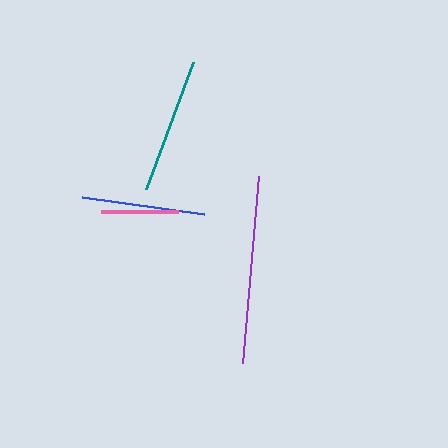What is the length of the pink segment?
The pink segment is approximately 77 pixels long.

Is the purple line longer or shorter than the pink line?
The purple line is longer than the pink line.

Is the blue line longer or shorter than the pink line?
The blue line is longer than the pink line.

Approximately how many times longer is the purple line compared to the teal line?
The purple line is approximately 1.4 times the length of the teal line.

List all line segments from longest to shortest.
From longest to shortest: purple, teal, blue, pink.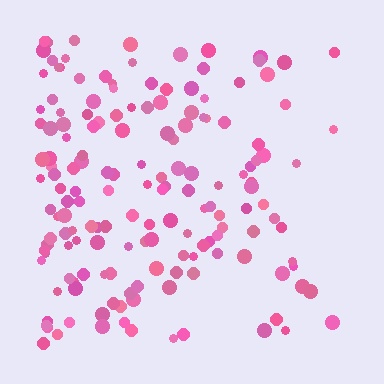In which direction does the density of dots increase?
From right to left, with the left side densest.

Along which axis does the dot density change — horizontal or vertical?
Horizontal.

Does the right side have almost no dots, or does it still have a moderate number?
Still a moderate number, just noticeably fewer than the left.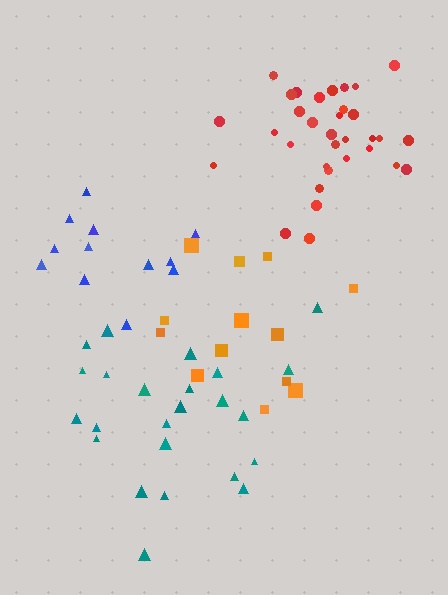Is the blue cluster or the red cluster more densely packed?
Red.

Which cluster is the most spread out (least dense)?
Orange.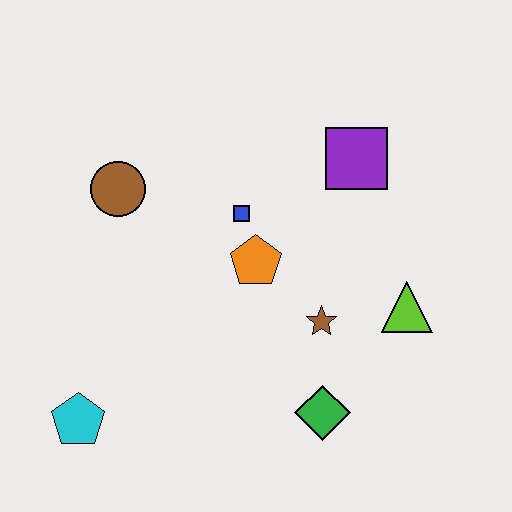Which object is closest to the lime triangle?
The brown star is closest to the lime triangle.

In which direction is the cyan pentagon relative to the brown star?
The cyan pentagon is to the left of the brown star.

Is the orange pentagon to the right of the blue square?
Yes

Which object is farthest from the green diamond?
The brown circle is farthest from the green diamond.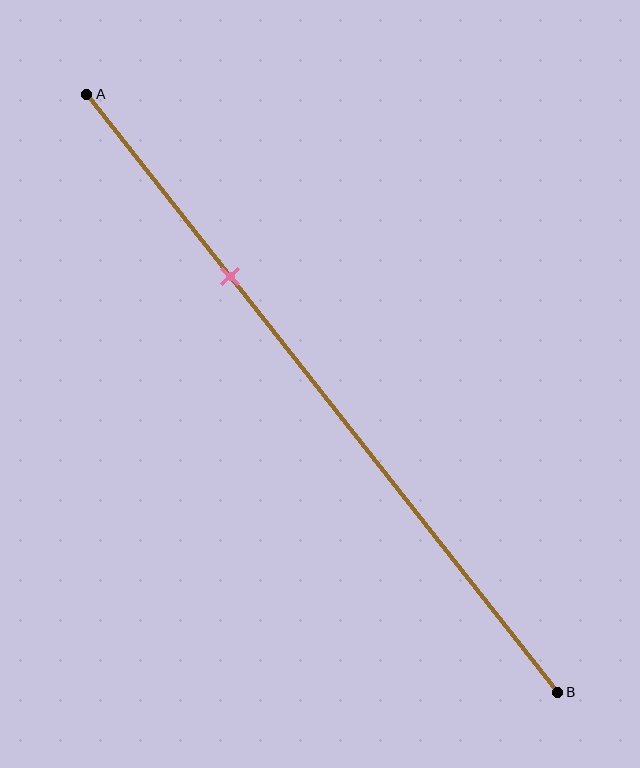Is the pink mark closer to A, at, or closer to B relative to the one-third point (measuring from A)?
The pink mark is approximately at the one-third point of segment AB.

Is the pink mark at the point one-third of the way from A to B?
Yes, the mark is approximately at the one-third point.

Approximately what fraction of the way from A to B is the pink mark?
The pink mark is approximately 30% of the way from A to B.